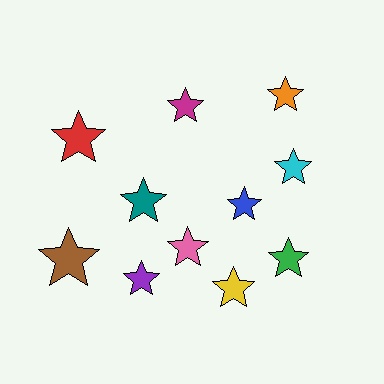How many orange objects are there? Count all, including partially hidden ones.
There is 1 orange object.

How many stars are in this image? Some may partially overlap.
There are 11 stars.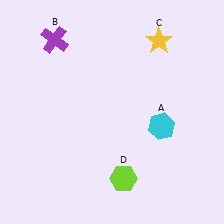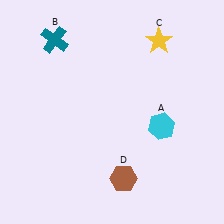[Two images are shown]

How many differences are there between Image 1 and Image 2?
There are 2 differences between the two images.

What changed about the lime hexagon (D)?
In Image 1, D is lime. In Image 2, it changed to brown.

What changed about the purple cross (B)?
In Image 1, B is purple. In Image 2, it changed to teal.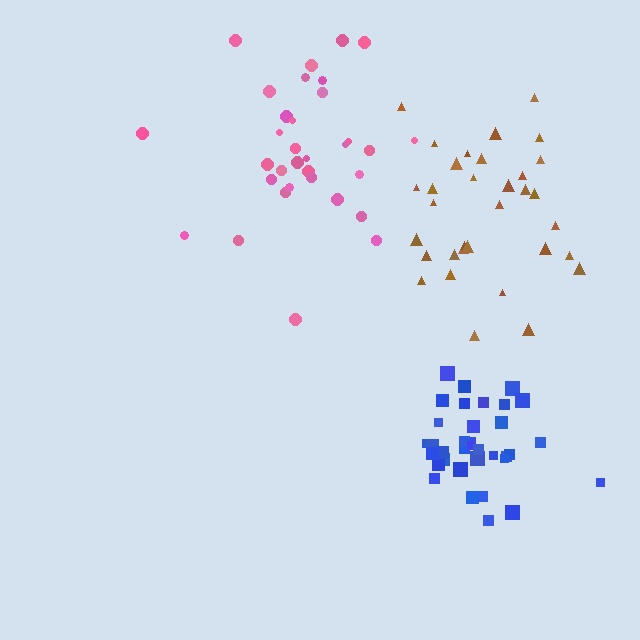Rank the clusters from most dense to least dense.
blue, brown, pink.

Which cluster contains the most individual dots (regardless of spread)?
Blue (35).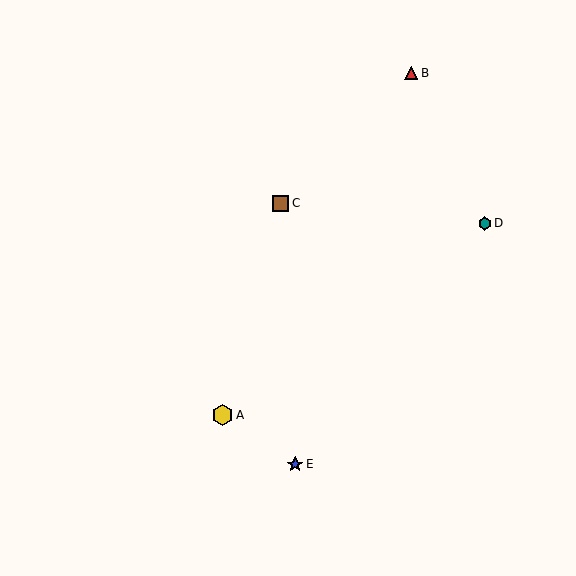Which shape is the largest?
The yellow hexagon (labeled A) is the largest.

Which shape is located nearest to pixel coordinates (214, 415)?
The yellow hexagon (labeled A) at (223, 415) is nearest to that location.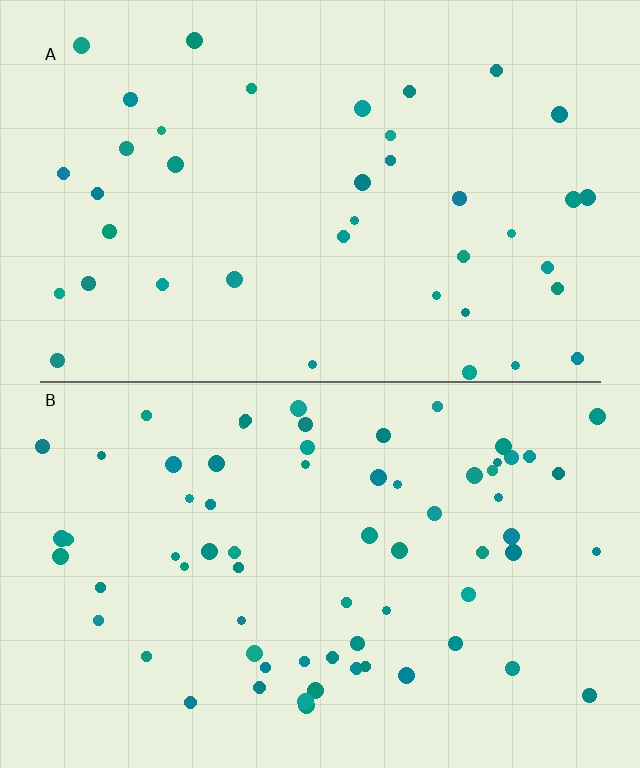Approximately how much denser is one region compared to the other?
Approximately 1.7× — region B over region A.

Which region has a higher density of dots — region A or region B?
B (the bottom).